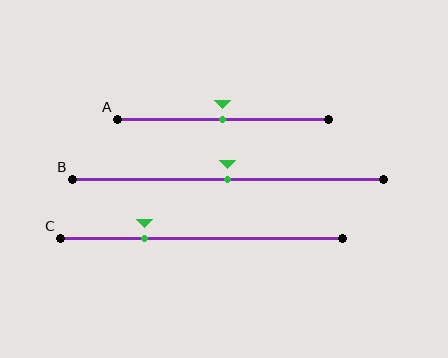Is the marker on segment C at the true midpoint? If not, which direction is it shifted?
No, the marker on segment C is shifted to the left by about 20% of the segment length.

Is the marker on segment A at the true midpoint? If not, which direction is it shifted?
Yes, the marker on segment A is at the true midpoint.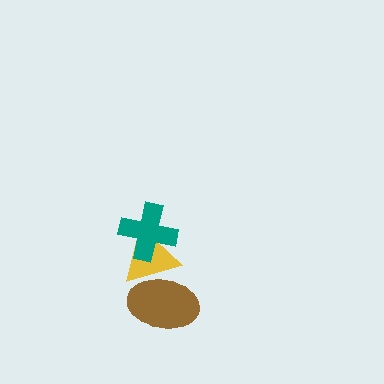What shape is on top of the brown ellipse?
The yellow triangle is on top of the brown ellipse.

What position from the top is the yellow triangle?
The yellow triangle is 2nd from the top.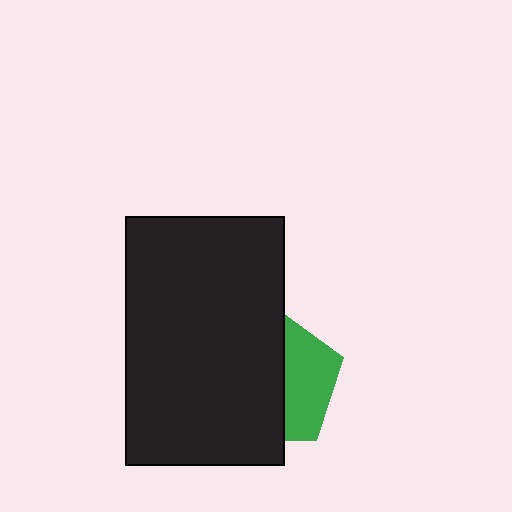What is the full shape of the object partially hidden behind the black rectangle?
The partially hidden object is a green pentagon.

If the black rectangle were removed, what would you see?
You would see the complete green pentagon.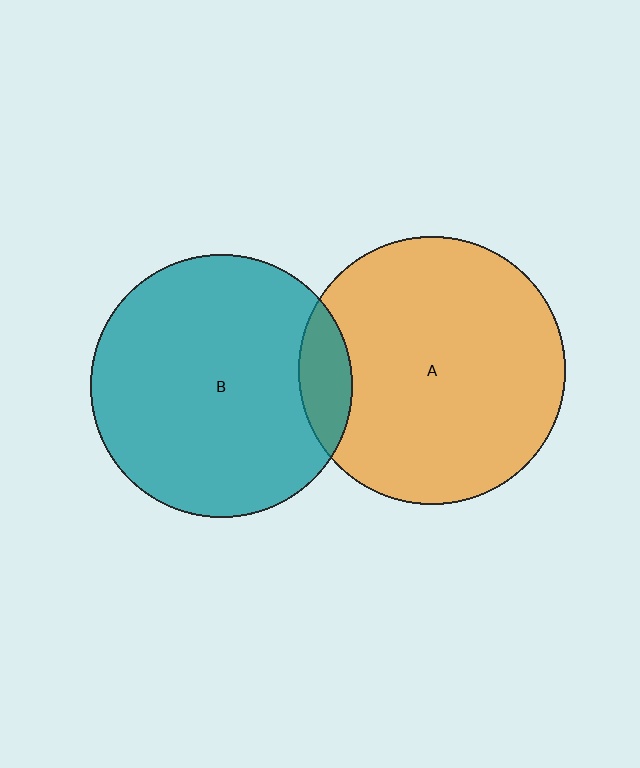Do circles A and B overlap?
Yes.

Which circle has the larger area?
Circle A (orange).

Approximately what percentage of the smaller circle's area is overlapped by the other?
Approximately 10%.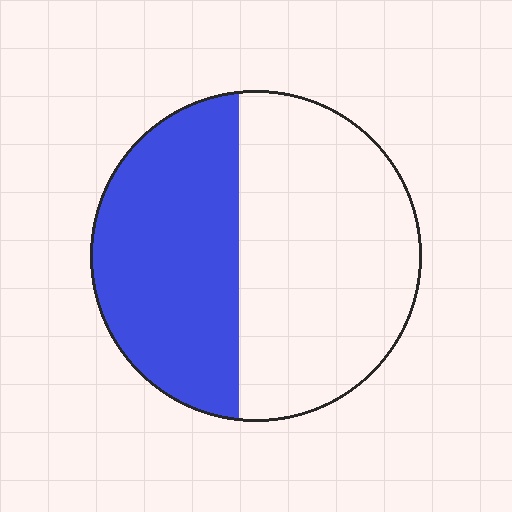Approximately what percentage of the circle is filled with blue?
Approximately 45%.